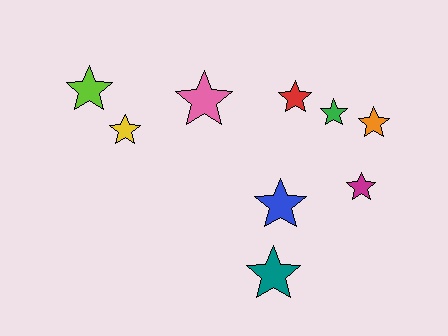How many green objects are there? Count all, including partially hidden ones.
There is 1 green object.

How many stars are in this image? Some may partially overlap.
There are 9 stars.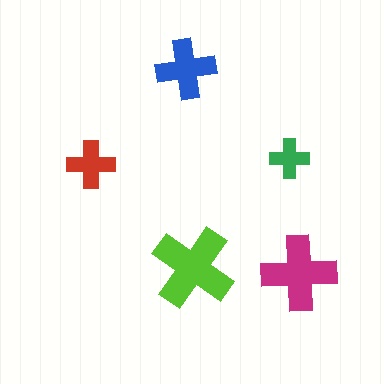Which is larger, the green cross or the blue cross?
The blue one.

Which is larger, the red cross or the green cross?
The red one.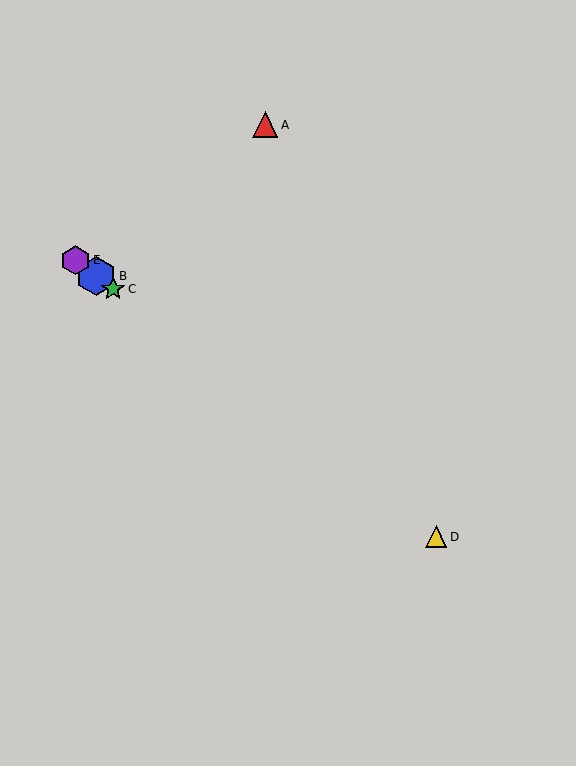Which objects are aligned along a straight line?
Objects B, C, D, E are aligned along a straight line.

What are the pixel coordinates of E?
Object E is at (76, 260).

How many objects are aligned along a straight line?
4 objects (B, C, D, E) are aligned along a straight line.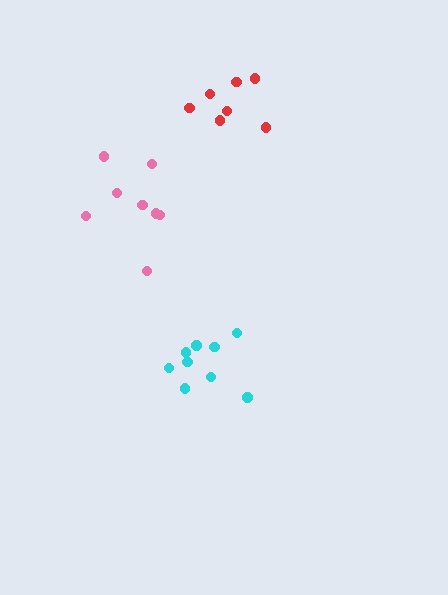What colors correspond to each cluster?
The clusters are colored: pink, cyan, red.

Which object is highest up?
The red cluster is topmost.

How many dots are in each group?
Group 1: 8 dots, Group 2: 9 dots, Group 3: 7 dots (24 total).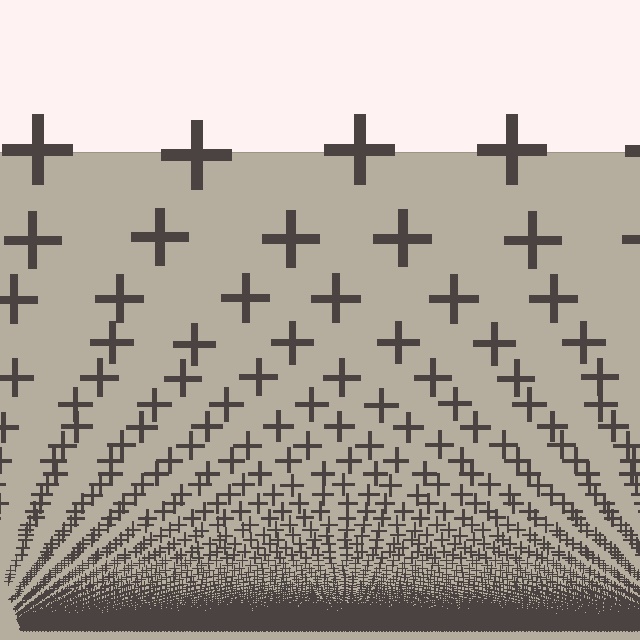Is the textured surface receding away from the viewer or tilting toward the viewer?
The surface appears to tilt toward the viewer. Texture elements get larger and sparser toward the top.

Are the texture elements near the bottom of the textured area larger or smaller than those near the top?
Smaller. The gradient is inverted — elements near the bottom are smaller and denser.